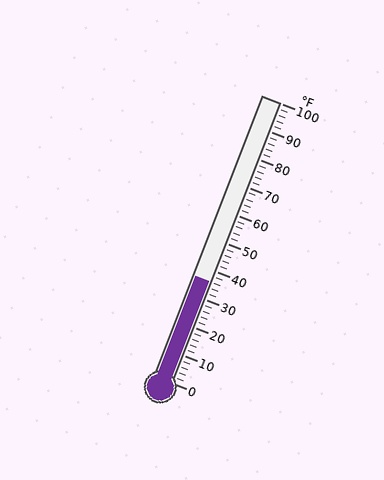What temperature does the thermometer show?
The thermometer shows approximately 36°F.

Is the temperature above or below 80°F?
The temperature is below 80°F.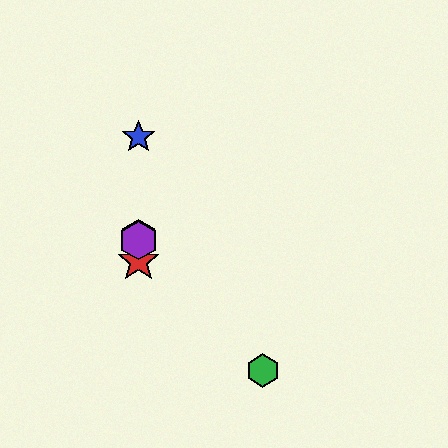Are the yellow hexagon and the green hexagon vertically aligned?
No, the yellow hexagon is at x≈138 and the green hexagon is at x≈263.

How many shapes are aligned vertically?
4 shapes (the red star, the blue star, the yellow hexagon, the purple hexagon) are aligned vertically.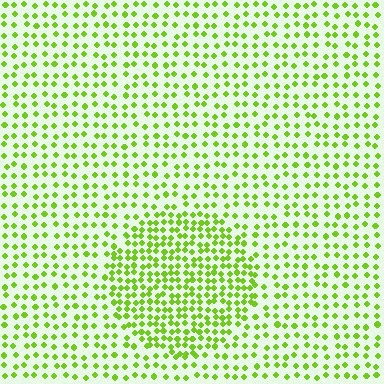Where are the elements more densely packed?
The elements are more densely packed inside the circle boundary.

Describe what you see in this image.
The image contains small lime elements arranged at two different densities. A circle-shaped region is visible where the elements are more densely packed than the surrounding area.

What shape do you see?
I see a circle.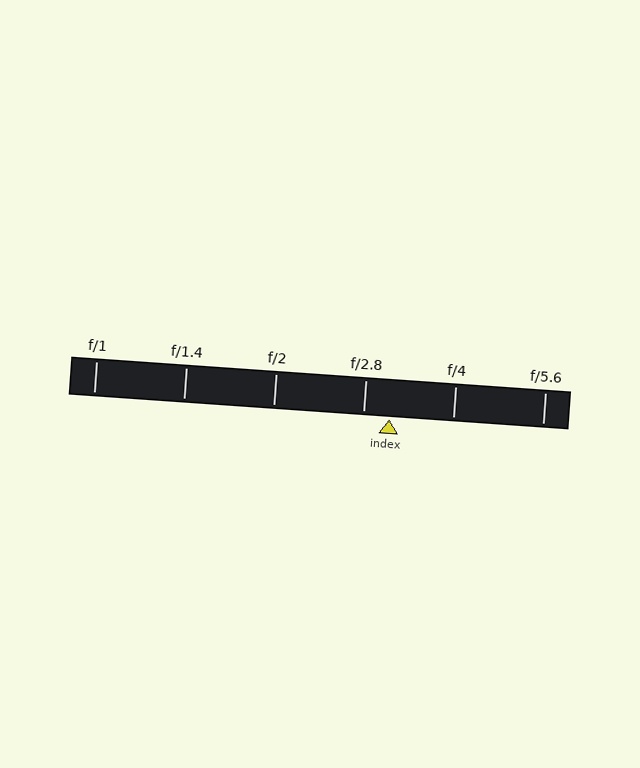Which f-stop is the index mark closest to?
The index mark is closest to f/2.8.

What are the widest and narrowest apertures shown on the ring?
The widest aperture shown is f/1 and the narrowest is f/5.6.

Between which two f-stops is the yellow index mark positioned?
The index mark is between f/2.8 and f/4.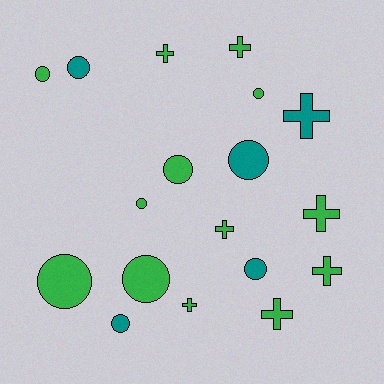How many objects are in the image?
There are 18 objects.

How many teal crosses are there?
There is 1 teal cross.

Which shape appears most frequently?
Circle, with 10 objects.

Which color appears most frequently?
Green, with 13 objects.